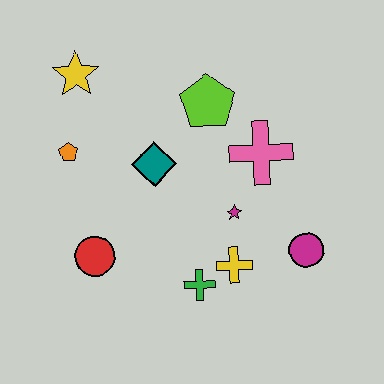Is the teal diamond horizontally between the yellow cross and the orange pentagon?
Yes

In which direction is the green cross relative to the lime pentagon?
The green cross is below the lime pentagon.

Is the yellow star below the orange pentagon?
No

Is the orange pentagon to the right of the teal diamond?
No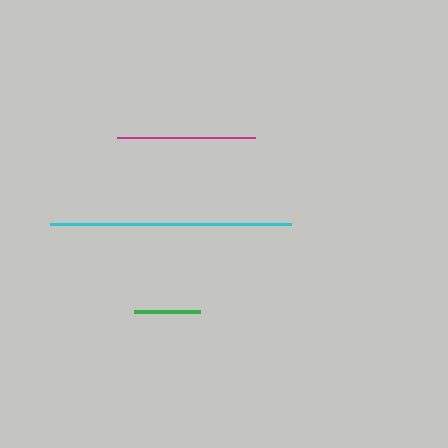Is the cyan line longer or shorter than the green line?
The cyan line is longer than the green line.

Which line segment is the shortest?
The green line is the shortest at approximately 66 pixels.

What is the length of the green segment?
The green segment is approximately 66 pixels long.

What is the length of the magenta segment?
The magenta segment is approximately 138 pixels long.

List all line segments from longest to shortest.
From longest to shortest: cyan, magenta, green.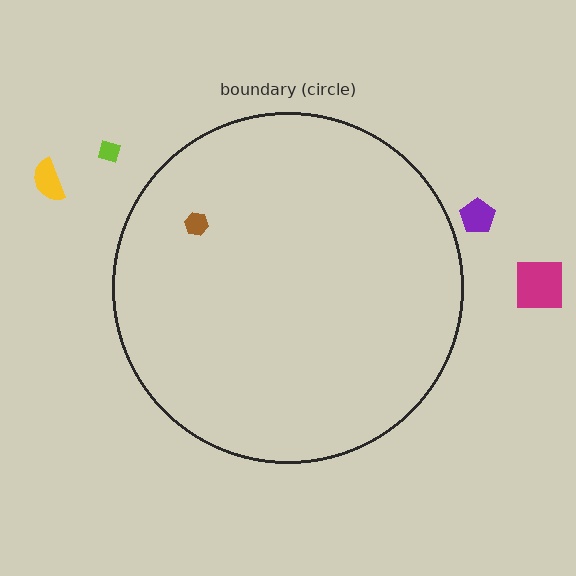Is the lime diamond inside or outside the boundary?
Outside.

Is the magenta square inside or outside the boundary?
Outside.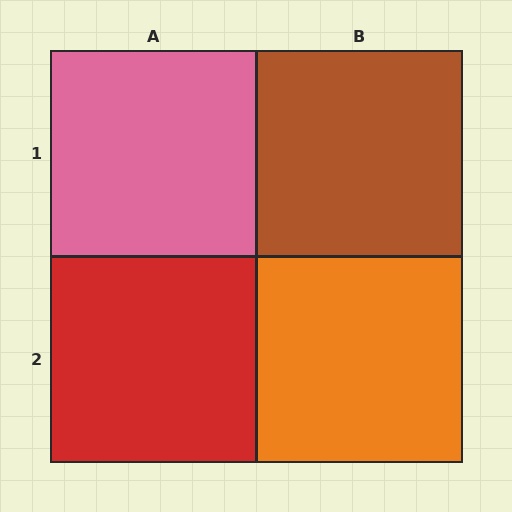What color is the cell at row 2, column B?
Orange.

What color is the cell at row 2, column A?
Red.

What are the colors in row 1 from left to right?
Pink, brown.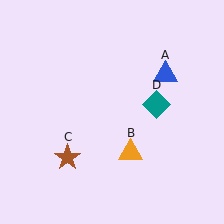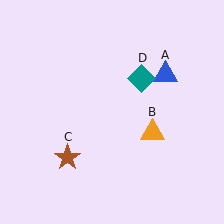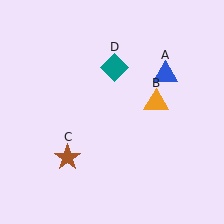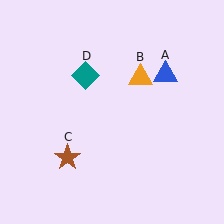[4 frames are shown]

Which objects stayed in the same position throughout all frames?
Blue triangle (object A) and brown star (object C) remained stationary.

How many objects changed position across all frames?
2 objects changed position: orange triangle (object B), teal diamond (object D).